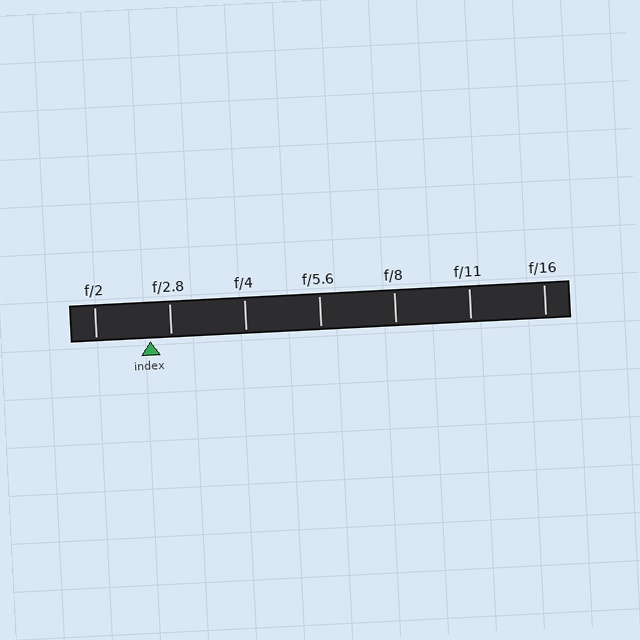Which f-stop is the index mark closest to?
The index mark is closest to f/2.8.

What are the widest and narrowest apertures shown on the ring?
The widest aperture shown is f/2 and the narrowest is f/16.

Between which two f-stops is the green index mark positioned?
The index mark is between f/2 and f/2.8.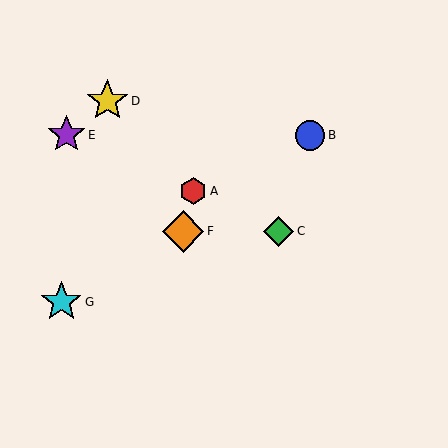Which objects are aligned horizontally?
Objects C, F are aligned horizontally.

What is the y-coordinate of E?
Object E is at y≈135.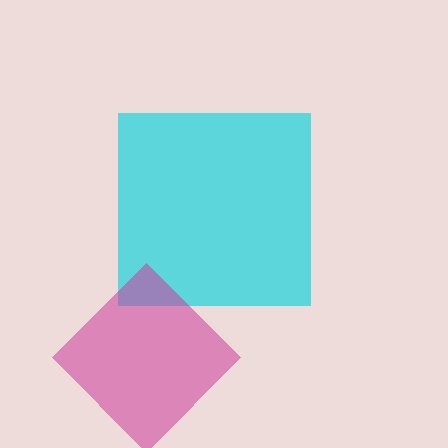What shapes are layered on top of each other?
The layered shapes are: a cyan square, a magenta diamond.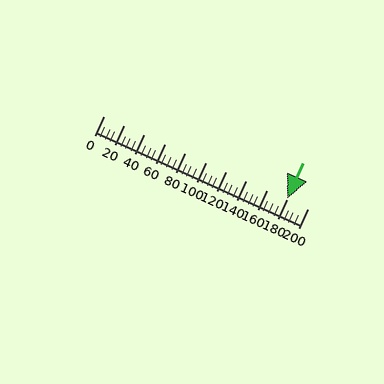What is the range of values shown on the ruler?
The ruler shows values from 0 to 200.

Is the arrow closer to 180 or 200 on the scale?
The arrow is closer to 180.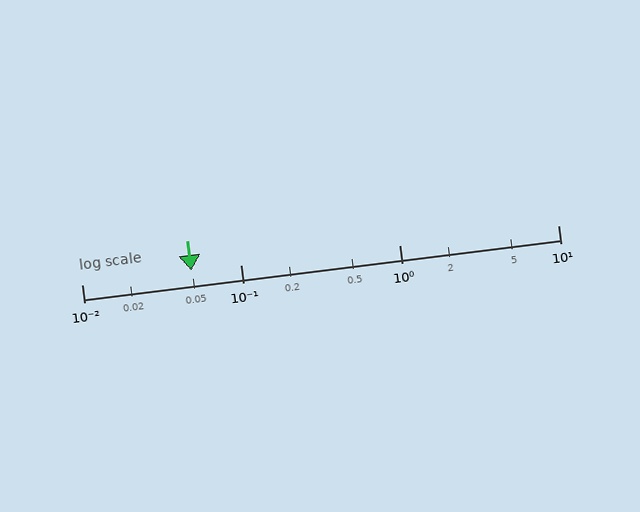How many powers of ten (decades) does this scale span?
The scale spans 3 decades, from 0.01 to 10.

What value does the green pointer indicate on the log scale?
The pointer indicates approximately 0.049.